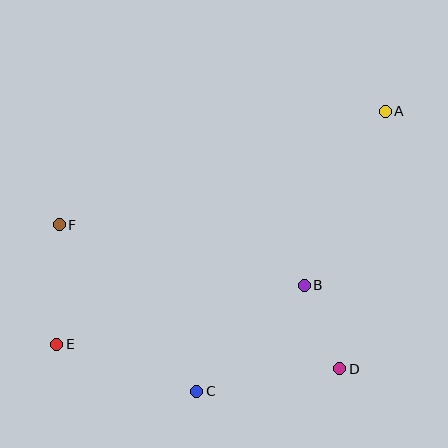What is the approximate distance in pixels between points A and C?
The distance between A and C is approximately 338 pixels.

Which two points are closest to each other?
Points B and D are closest to each other.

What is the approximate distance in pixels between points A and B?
The distance between A and B is approximately 192 pixels.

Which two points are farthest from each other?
Points A and E are farthest from each other.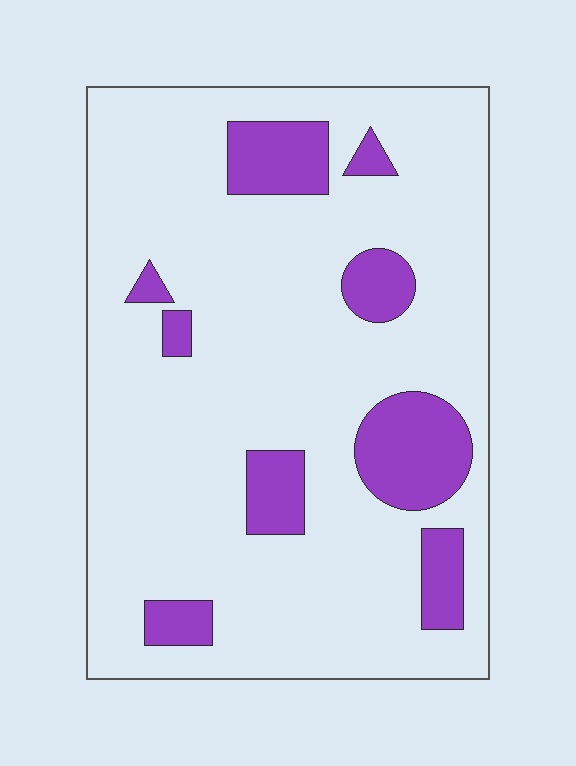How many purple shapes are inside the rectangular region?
9.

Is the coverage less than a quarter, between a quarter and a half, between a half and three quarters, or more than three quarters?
Less than a quarter.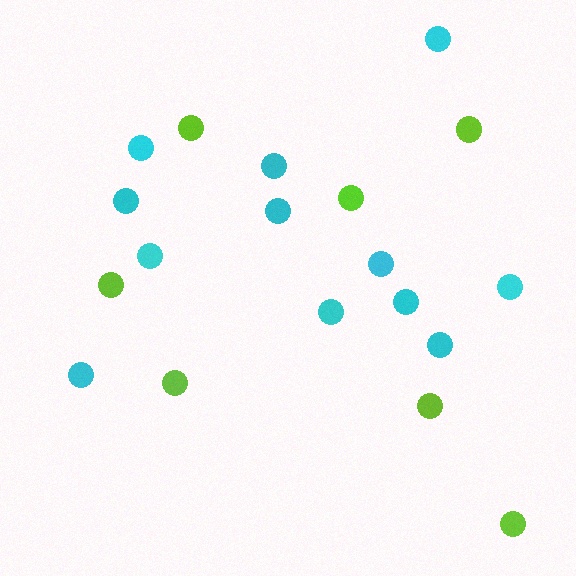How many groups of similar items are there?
There are 2 groups: one group of lime circles (7) and one group of cyan circles (12).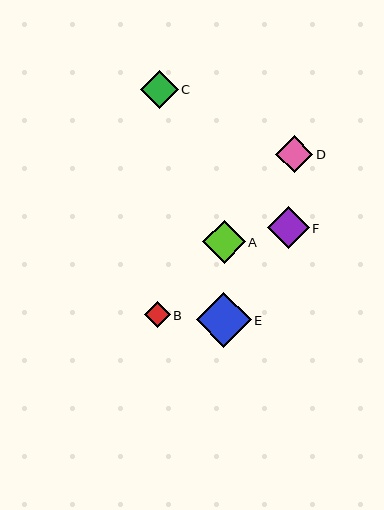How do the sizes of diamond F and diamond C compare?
Diamond F and diamond C are approximately the same size.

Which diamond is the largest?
Diamond E is the largest with a size of approximately 55 pixels.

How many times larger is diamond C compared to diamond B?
Diamond C is approximately 1.5 times the size of diamond B.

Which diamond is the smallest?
Diamond B is the smallest with a size of approximately 25 pixels.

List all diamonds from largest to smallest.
From largest to smallest: E, A, F, C, D, B.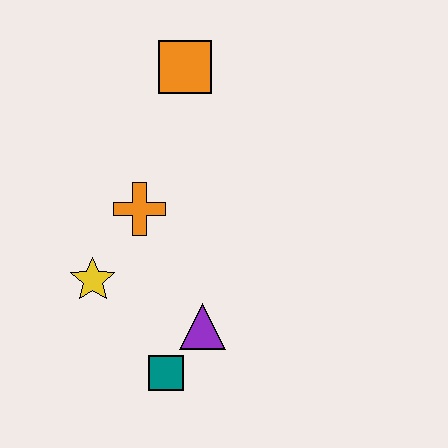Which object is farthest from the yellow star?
The orange square is farthest from the yellow star.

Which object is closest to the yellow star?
The orange cross is closest to the yellow star.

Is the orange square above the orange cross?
Yes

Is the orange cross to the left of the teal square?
Yes